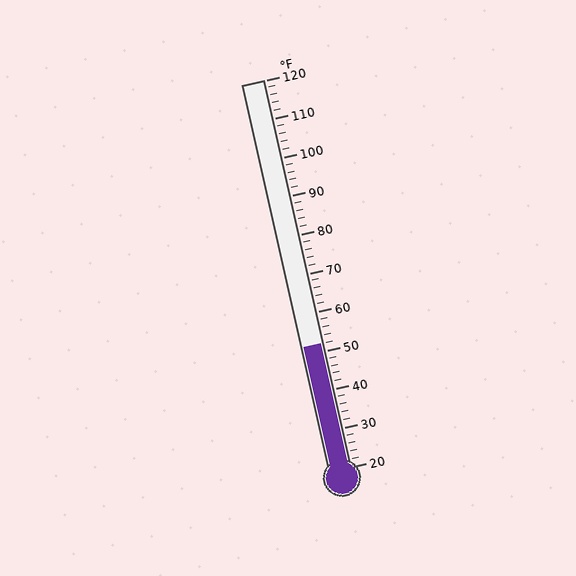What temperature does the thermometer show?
The thermometer shows approximately 52°F.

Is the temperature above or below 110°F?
The temperature is below 110°F.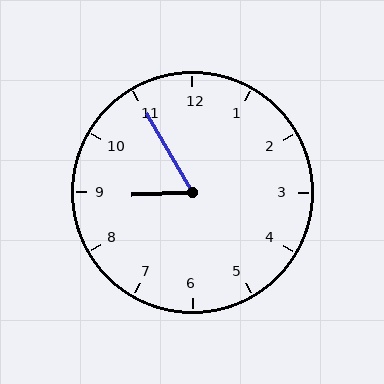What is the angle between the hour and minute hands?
Approximately 62 degrees.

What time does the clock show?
8:55.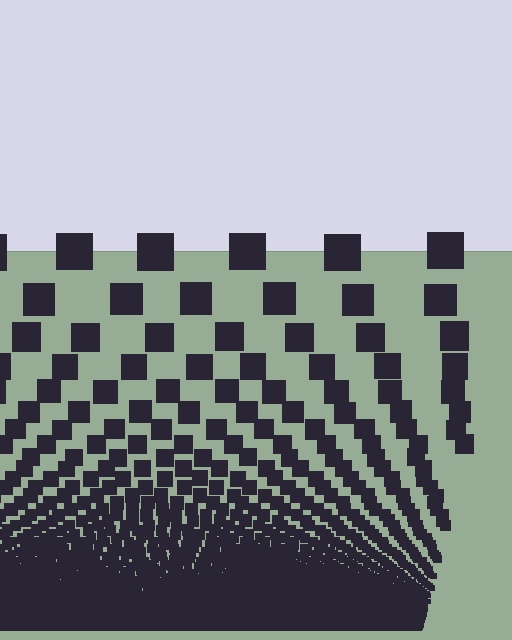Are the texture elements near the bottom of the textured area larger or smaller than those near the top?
Smaller. The gradient is inverted — elements near the bottom are smaller and denser.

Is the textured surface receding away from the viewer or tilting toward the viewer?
The surface appears to tilt toward the viewer. Texture elements get larger and sparser toward the top.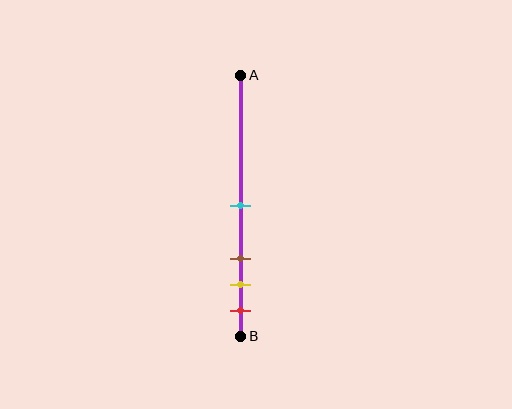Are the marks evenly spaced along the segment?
No, the marks are not evenly spaced.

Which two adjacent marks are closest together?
The yellow and red marks are the closest adjacent pair.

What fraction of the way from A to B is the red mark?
The red mark is approximately 90% (0.9) of the way from A to B.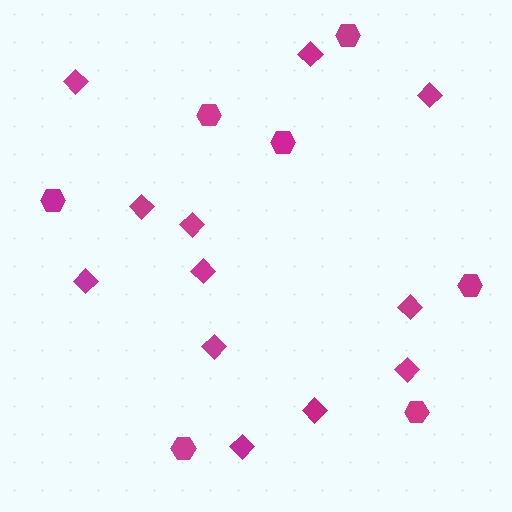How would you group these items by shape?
There are 2 groups: one group of hexagons (7) and one group of diamonds (12).